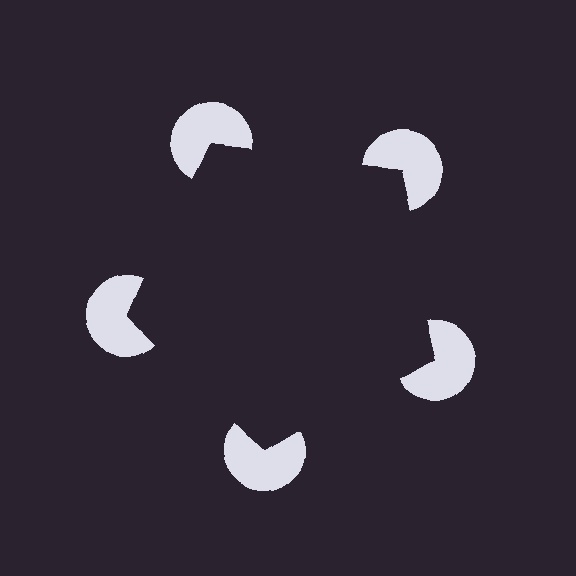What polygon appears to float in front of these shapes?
An illusory pentagon — its edges are inferred from the aligned wedge cuts in the pac-man discs, not physically drawn.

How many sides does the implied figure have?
5 sides.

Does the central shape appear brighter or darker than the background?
It typically appears slightly darker than the background, even though no actual brightness change is drawn.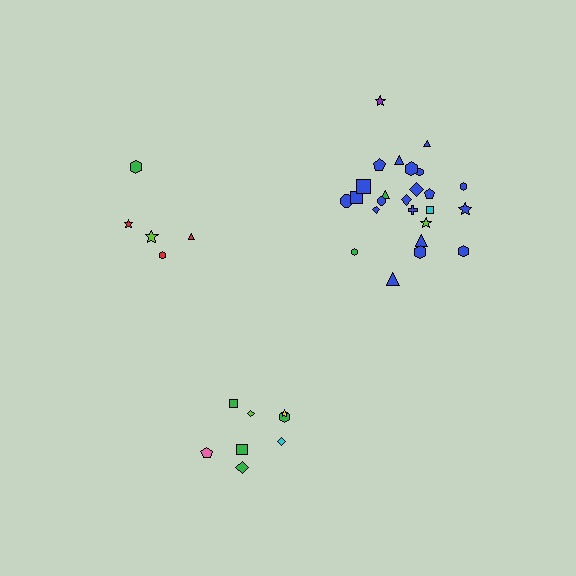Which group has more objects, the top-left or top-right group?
The top-right group.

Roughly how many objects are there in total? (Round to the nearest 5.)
Roughly 40 objects in total.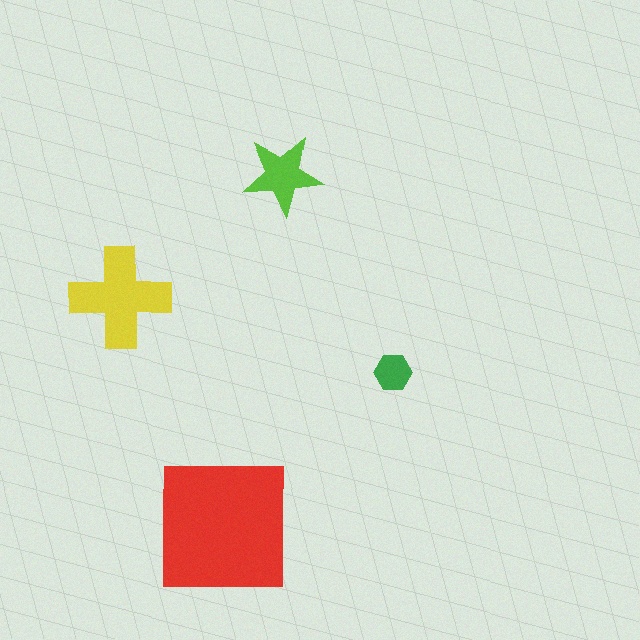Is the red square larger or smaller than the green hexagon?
Larger.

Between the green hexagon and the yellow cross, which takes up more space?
The yellow cross.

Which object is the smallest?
The green hexagon.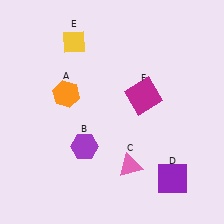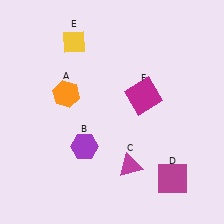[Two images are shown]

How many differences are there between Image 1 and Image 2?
There are 2 differences between the two images.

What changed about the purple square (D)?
In Image 1, D is purple. In Image 2, it changed to magenta.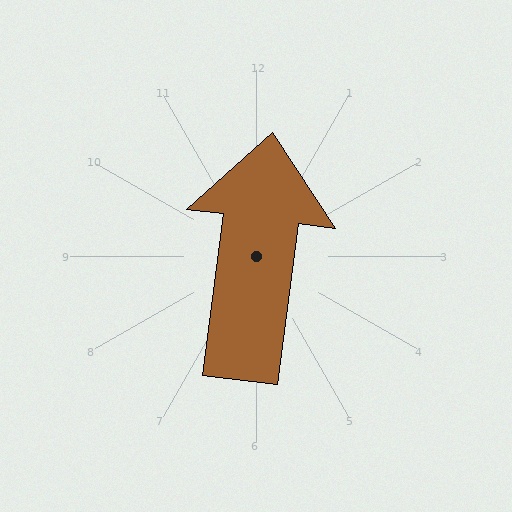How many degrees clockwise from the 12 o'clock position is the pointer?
Approximately 7 degrees.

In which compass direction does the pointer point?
North.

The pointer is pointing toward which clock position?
Roughly 12 o'clock.